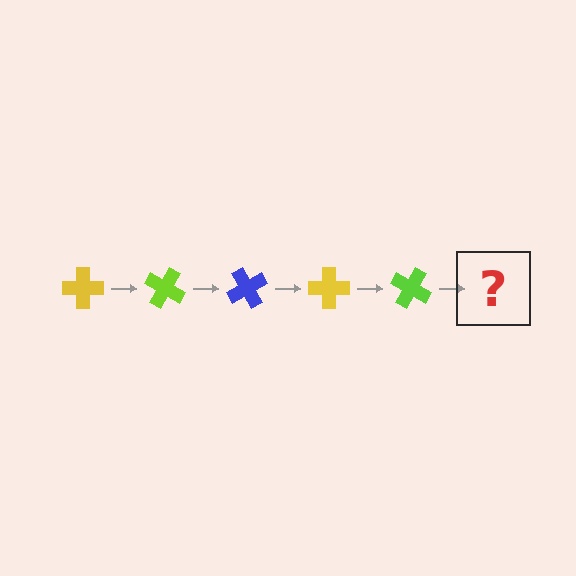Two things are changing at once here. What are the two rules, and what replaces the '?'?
The two rules are that it rotates 30 degrees each step and the color cycles through yellow, lime, and blue. The '?' should be a blue cross, rotated 150 degrees from the start.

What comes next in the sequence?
The next element should be a blue cross, rotated 150 degrees from the start.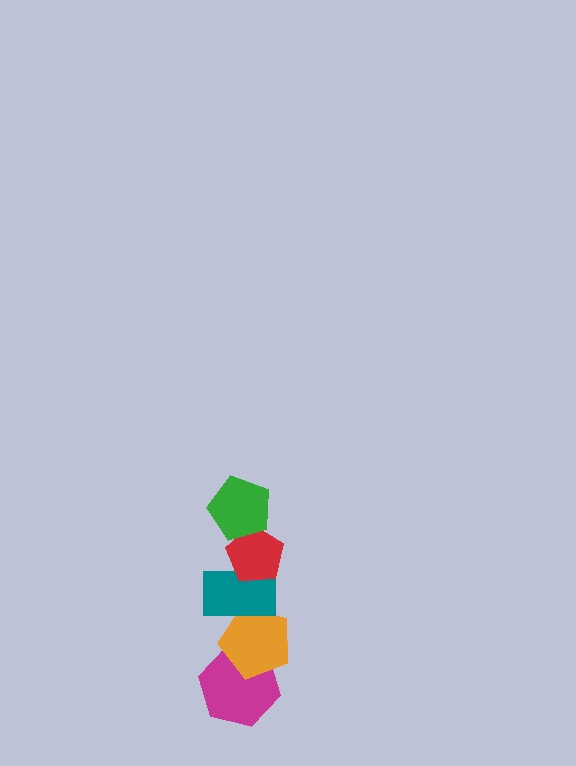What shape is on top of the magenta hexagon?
The orange pentagon is on top of the magenta hexagon.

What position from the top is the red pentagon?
The red pentagon is 2nd from the top.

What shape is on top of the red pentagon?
The green pentagon is on top of the red pentagon.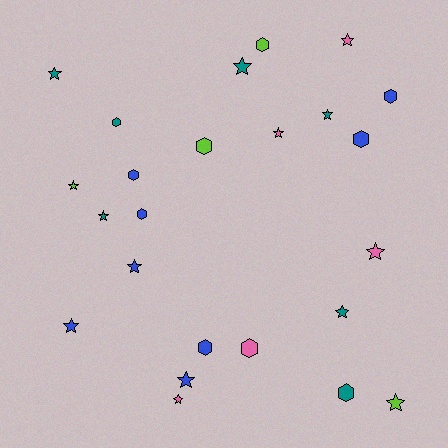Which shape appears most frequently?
Star, with 14 objects.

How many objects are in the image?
There are 24 objects.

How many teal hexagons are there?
There are 2 teal hexagons.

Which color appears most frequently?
Blue, with 8 objects.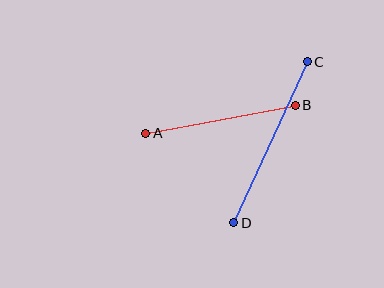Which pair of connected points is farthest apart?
Points C and D are farthest apart.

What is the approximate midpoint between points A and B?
The midpoint is at approximately (220, 119) pixels.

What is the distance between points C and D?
The distance is approximately 177 pixels.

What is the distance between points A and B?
The distance is approximately 152 pixels.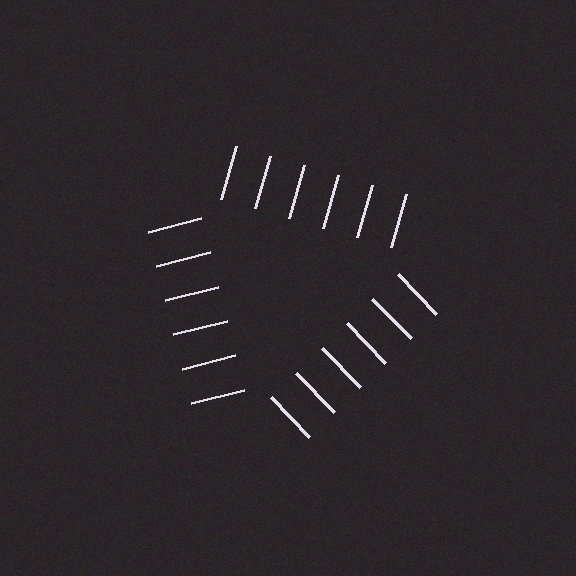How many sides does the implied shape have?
3 sides — the line-ends trace a triangle.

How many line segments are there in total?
18 — 6 along each of the 3 edges.